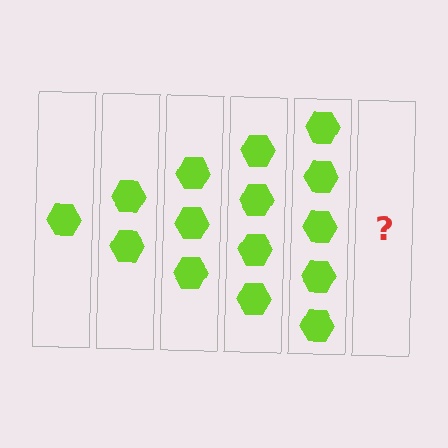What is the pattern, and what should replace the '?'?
The pattern is that each step adds one more hexagon. The '?' should be 6 hexagons.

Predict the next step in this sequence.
The next step is 6 hexagons.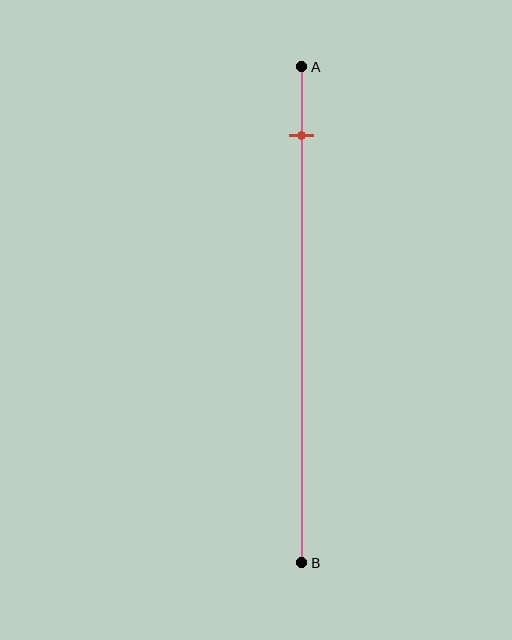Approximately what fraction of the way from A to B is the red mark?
The red mark is approximately 15% of the way from A to B.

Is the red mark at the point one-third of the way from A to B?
No, the mark is at about 15% from A, not at the 33% one-third point.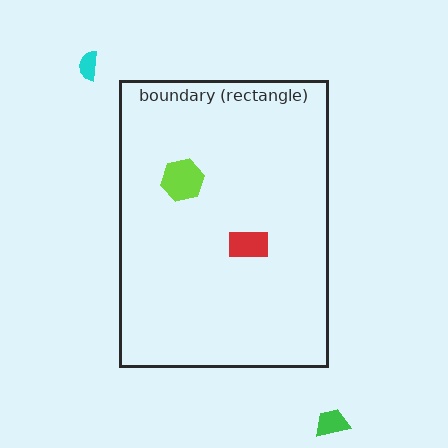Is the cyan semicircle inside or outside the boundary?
Outside.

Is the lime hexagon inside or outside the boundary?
Inside.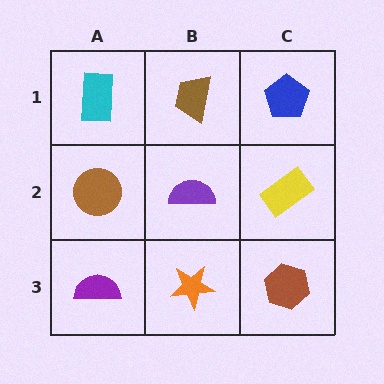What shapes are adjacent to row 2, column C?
A blue pentagon (row 1, column C), a brown hexagon (row 3, column C), a purple semicircle (row 2, column B).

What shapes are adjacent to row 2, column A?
A cyan rectangle (row 1, column A), a purple semicircle (row 3, column A), a purple semicircle (row 2, column B).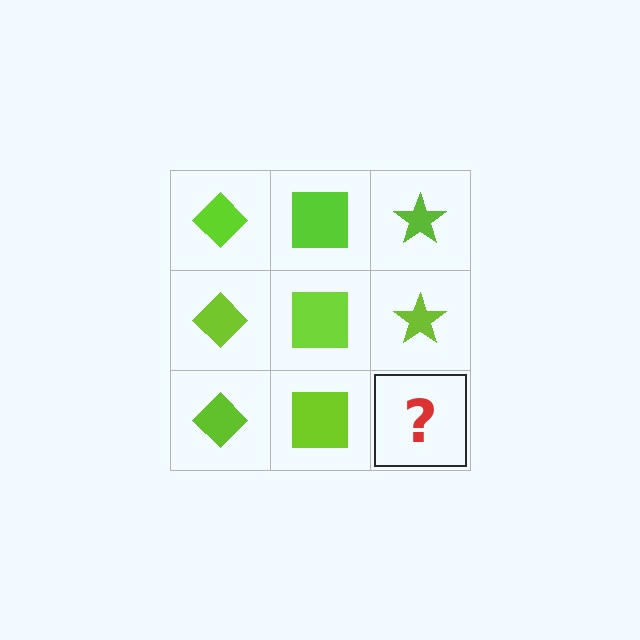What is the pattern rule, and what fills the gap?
The rule is that each column has a consistent shape. The gap should be filled with a lime star.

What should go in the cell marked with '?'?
The missing cell should contain a lime star.